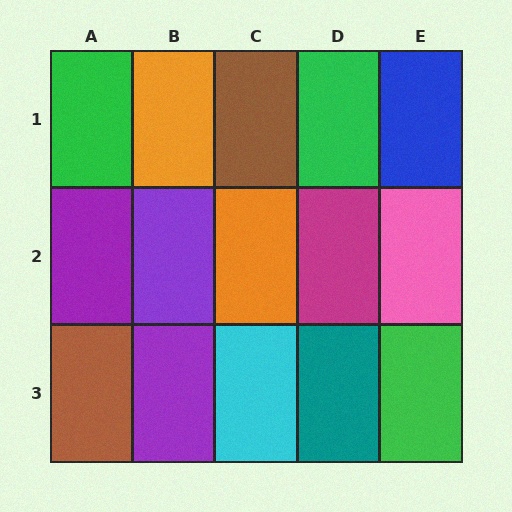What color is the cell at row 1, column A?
Green.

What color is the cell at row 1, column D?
Green.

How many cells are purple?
3 cells are purple.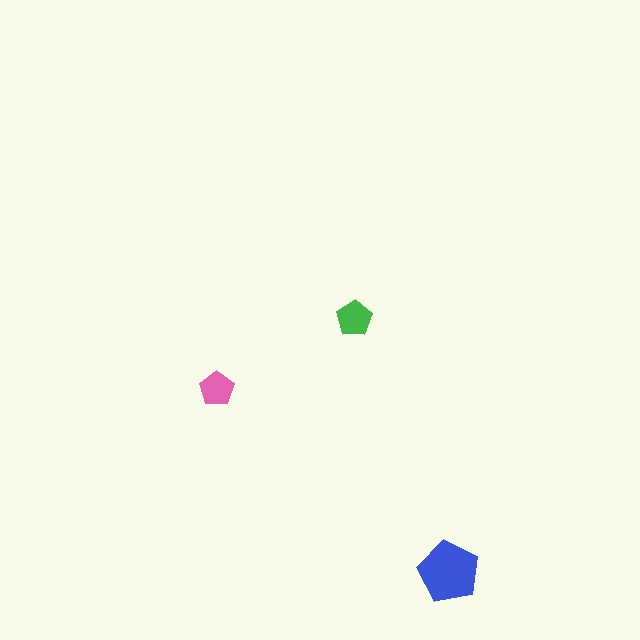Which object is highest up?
The green pentagon is topmost.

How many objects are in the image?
There are 3 objects in the image.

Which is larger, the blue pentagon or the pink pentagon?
The blue one.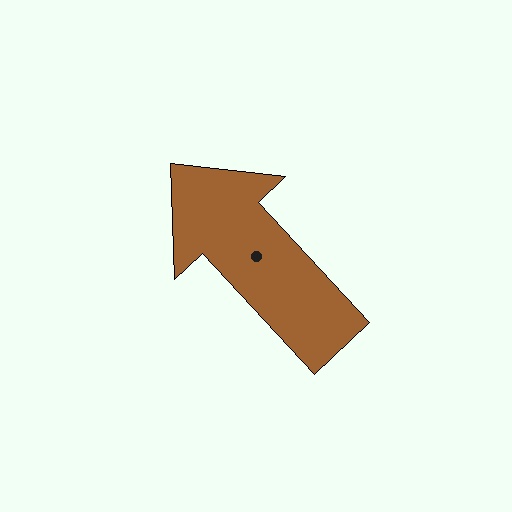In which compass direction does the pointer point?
Northwest.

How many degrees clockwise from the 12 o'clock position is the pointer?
Approximately 317 degrees.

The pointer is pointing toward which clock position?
Roughly 11 o'clock.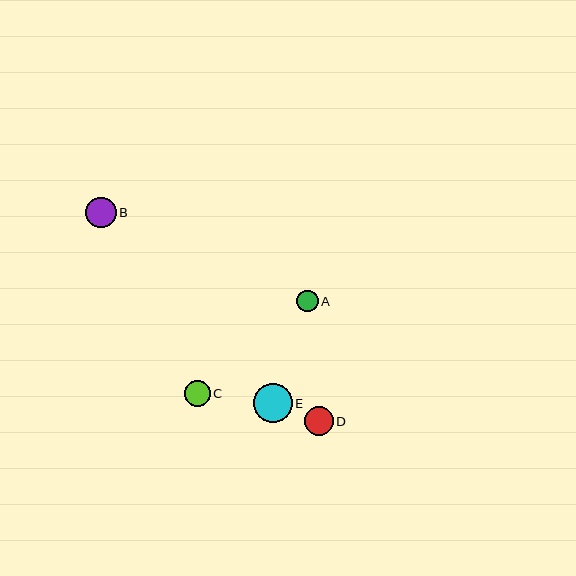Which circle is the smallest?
Circle A is the smallest with a size of approximately 21 pixels.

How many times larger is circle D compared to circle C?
Circle D is approximately 1.1 times the size of circle C.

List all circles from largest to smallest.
From largest to smallest: E, B, D, C, A.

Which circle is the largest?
Circle E is the largest with a size of approximately 39 pixels.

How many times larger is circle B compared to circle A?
Circle B is approximately 1.4 times the size of circle A.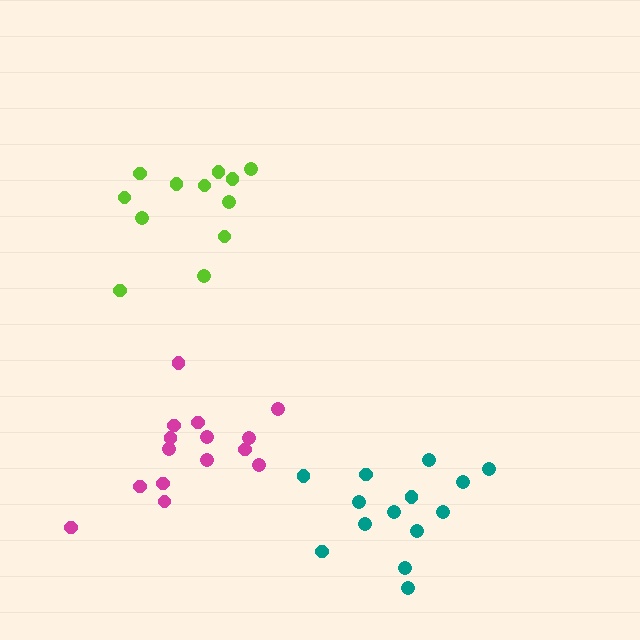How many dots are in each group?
Group 1: 15 dots, Group 2: 14 dots, Group 3: 12 dots (41 total).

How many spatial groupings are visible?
There are 3 spatial groupings.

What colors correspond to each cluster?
The clusters are colored: magenta, teal, lime.